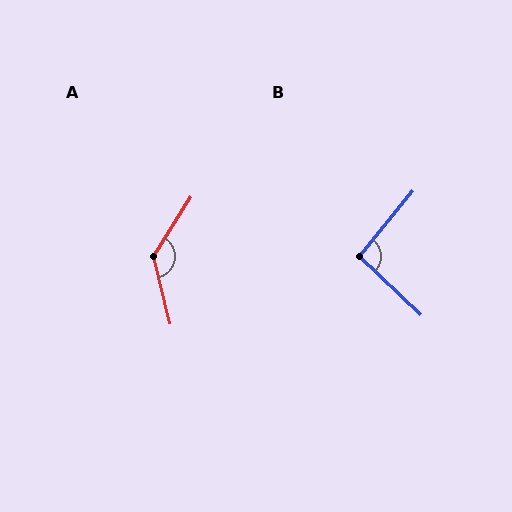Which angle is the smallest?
B, at approximately 95 degrees.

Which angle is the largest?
A, at approximately 134 degrees.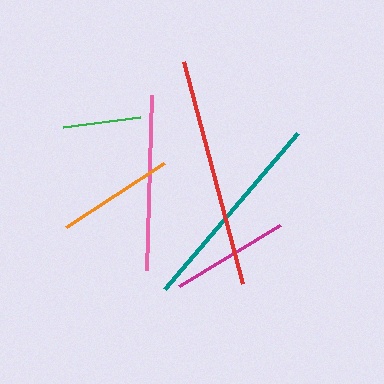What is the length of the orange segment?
The orange segment is approximately 117 pixels long.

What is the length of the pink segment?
The pink segment is approximately 175 pixels long.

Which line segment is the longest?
The red line is the longest at approximately 230 pixels.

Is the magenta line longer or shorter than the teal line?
The teal line is longer than the magenta line.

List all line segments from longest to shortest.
From longest to shortest: red, teal, pink, magenta, orange, green.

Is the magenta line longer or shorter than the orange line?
The magenta line is longer than the orange line.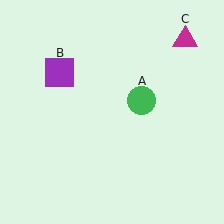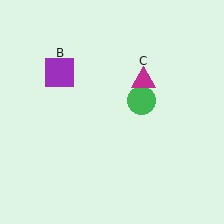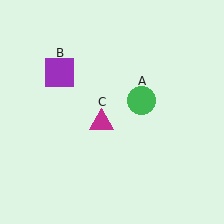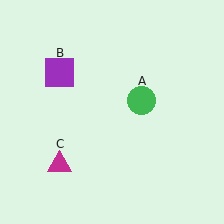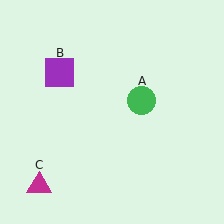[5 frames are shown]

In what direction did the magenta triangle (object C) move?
The magenta triangle (object C) moved down and to the left.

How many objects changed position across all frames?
1 object changed position: magenta triangle (object C).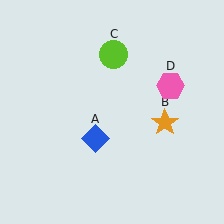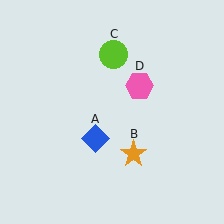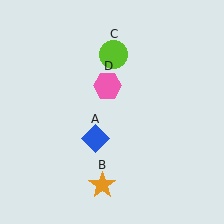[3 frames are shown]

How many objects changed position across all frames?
2 objects changed position: orange star (object B), pink hexagon (object D).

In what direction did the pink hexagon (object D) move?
The pink hexagon (object D) moved left.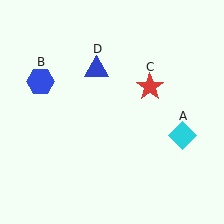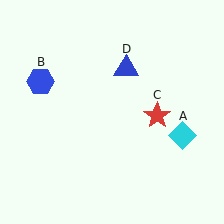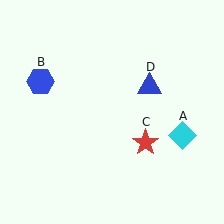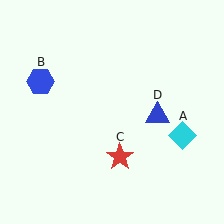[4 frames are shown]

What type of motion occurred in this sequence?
The red star (object C), blue triangle (object D) rotated clockwise around the center of the scene.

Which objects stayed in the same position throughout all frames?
Cyan diamond (object A) and blue hexagon (object B) remained stationary.